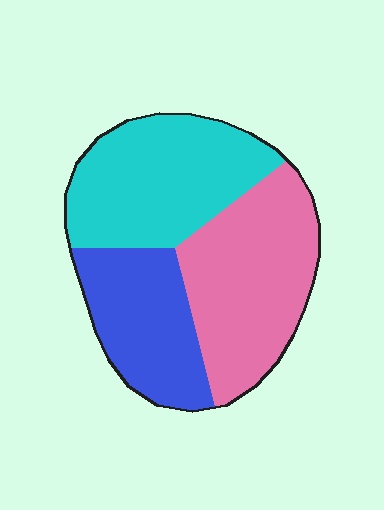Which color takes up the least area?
Blue, at roughly 25%.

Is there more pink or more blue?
Pink.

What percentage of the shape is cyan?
Cyan covers about 35% of the shape.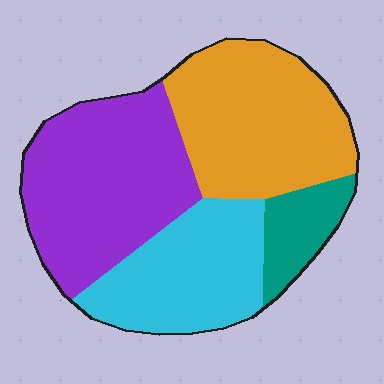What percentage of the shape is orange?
Orange takes up about one third (1/3) of the shape.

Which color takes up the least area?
Teal, at roughly 10%.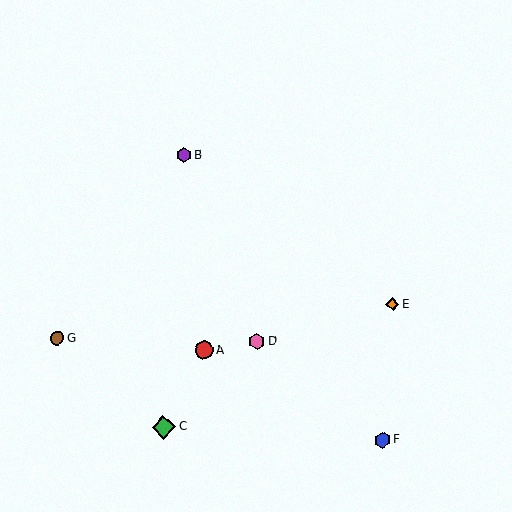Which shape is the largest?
The green diamond (labeled C) is the largest.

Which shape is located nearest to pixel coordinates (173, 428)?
The green diamond (labeled C) at (164, 427) is nearest to that location.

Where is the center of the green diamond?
The center of the green diamond is at (164, 427).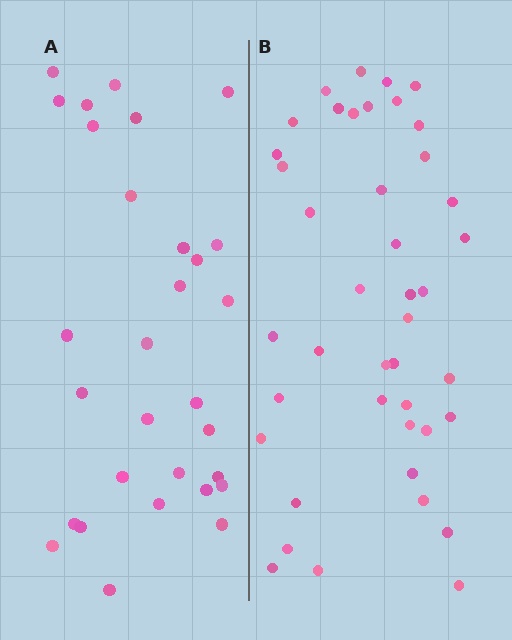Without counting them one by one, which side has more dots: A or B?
Region B (the right region) has more dots.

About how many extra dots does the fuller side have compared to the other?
Region B has roughly 12 or so more dots than region A.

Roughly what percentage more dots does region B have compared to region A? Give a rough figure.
About 40% more.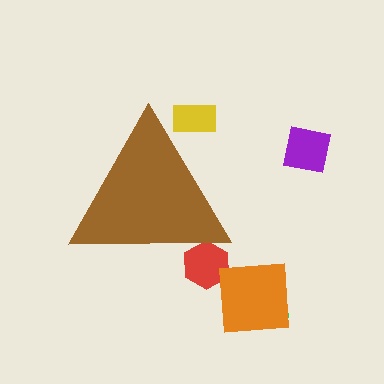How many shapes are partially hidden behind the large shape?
2 shapes are partially hidden.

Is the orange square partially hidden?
No, the orange square is fully visible.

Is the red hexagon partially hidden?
Yes, the red hexagon is partially hidden behind the brown triangle.